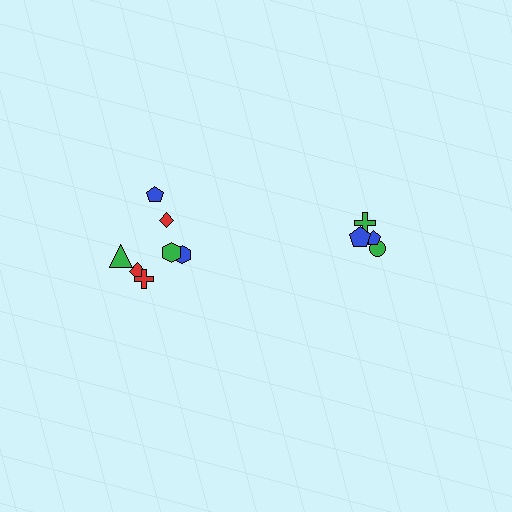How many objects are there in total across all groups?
There are 11 objects.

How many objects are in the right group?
There are 4 objects.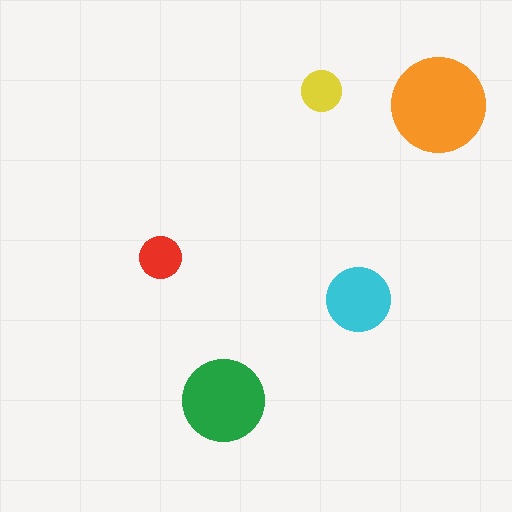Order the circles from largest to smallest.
the orange one, the green one, the cyan one, the red one, the yellow one.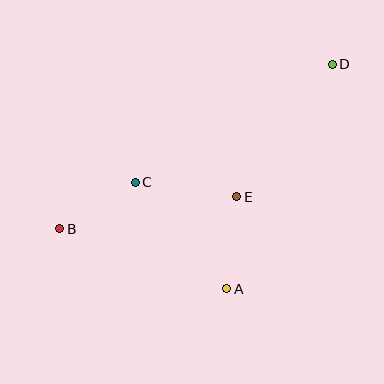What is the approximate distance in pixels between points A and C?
The distance between A and C is approximately 140 pixels.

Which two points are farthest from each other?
Points B and D are farthest from each other.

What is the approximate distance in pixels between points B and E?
The distance between B and E is approximately 180 pixels.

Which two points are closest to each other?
Points B and C are closest to each other.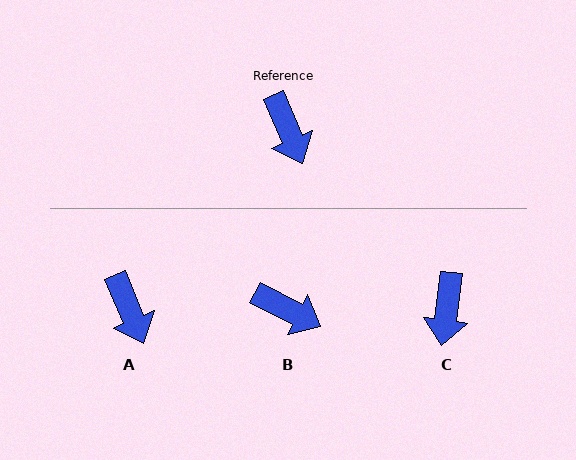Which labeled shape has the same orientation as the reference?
A.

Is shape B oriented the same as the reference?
No, it is off by about 40 degrees.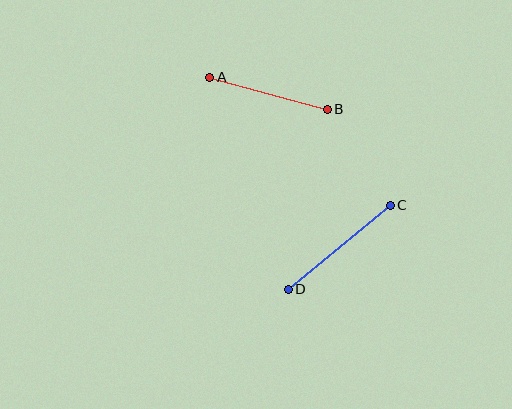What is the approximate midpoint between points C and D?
The midpoint is at approximately (339, 247) pixels.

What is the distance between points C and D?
The distance is approximately 133 pixels.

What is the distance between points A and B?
The distance is approximately 122 pixels.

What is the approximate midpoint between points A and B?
The midpoint is at approximately (268, 93) pixels.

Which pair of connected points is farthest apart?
Points C and D are farthest apart.